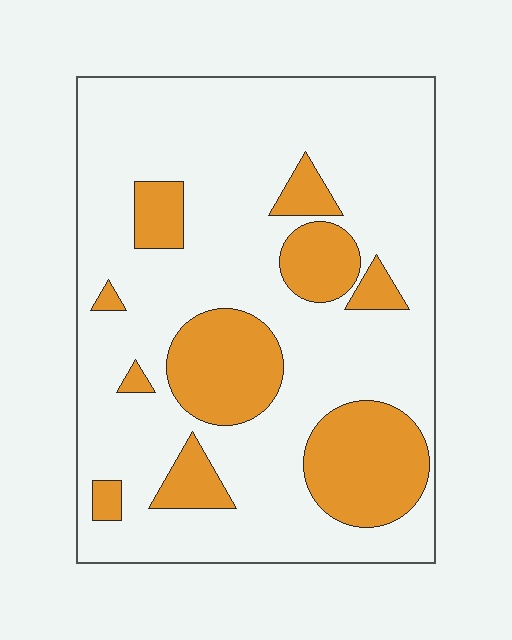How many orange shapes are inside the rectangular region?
10.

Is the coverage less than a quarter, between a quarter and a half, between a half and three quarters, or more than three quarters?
Less than a quarter.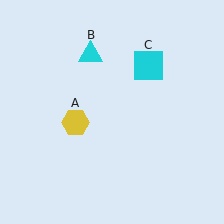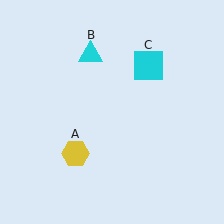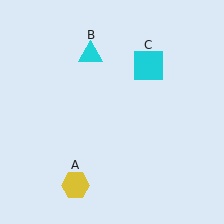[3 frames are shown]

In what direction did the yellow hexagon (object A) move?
The yellow hexagon (object A) moved down.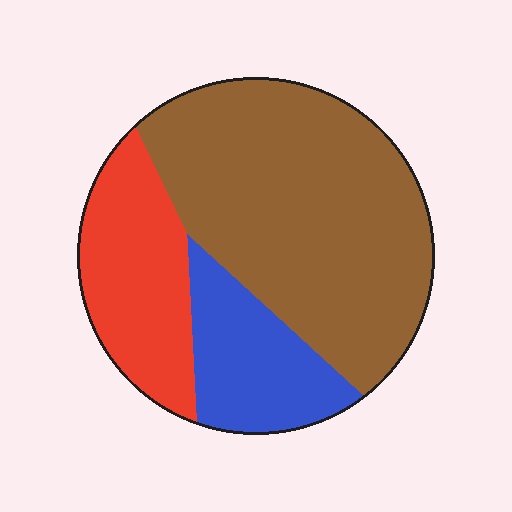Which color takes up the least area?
Blue, at roughly 20%.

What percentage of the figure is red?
Red takes up less than a quarter of the figure.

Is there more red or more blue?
Red.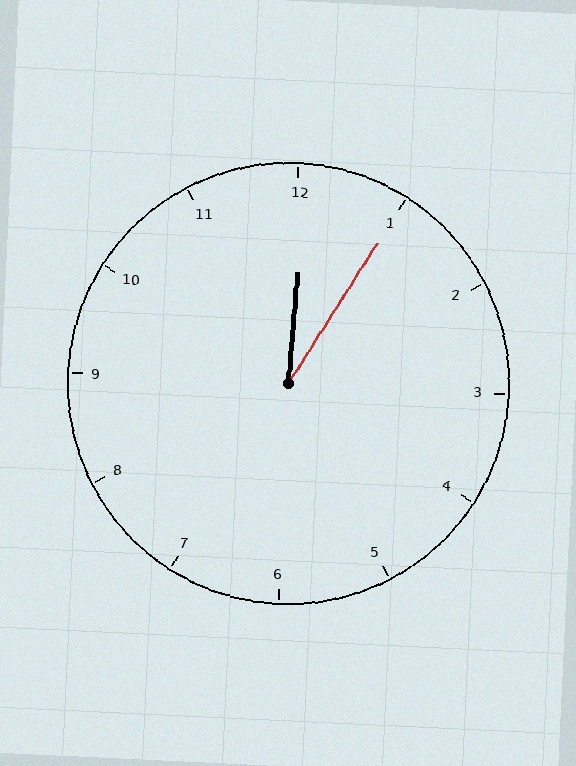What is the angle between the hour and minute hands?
Approximately 28 degrees.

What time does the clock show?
12:05.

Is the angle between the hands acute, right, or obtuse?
It is acute.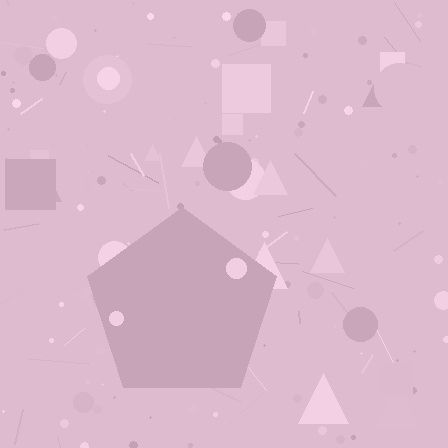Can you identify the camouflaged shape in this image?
The camouflaged shape is a pentagon.